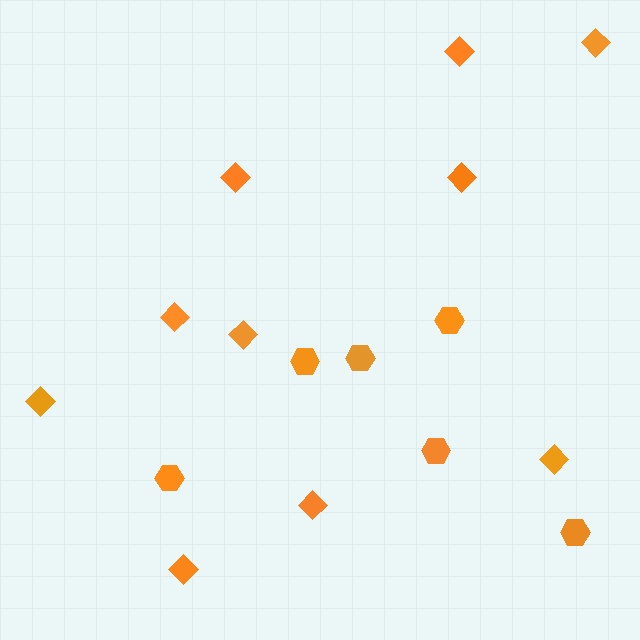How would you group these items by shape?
There are 2 groups: one group of diamonds (10) and one group of hexagons (6).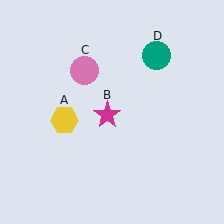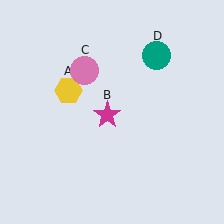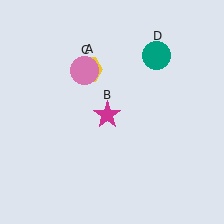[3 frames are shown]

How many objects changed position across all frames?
1 object changed position: yellow hexagon (object A).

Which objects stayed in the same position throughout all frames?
Magenta star (object B) and pink circle (object C) and teal circle (object D) remained stationary.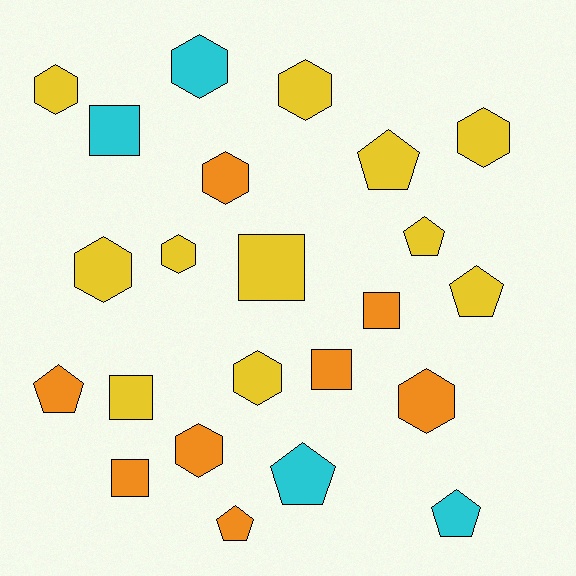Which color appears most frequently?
Yellow, with 11 objects.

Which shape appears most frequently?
Hexagon, with 10 objects.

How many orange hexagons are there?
There are 3 orange hexagons.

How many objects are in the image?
There are 23 objects.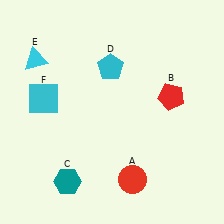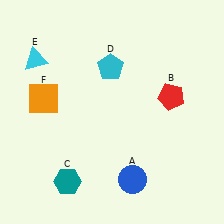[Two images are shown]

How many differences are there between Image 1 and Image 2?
There are 2 differences between the two images.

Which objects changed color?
A changed from red to blue. F changed from cyan to orange.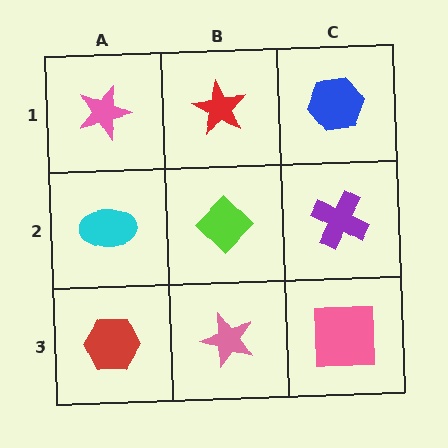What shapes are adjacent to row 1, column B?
A lime diamond (row 2, column B), a pink star (row 1, column A), a blue hexagon (row 1, column C).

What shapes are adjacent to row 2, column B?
A red star (row 1, column B), a pink star (row 3, column B), a cyan ellipse (row 2, column A), a purple cross (row 2, column C).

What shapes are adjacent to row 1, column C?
A purple cross (row 2, column C), a red star (row 1, column B).